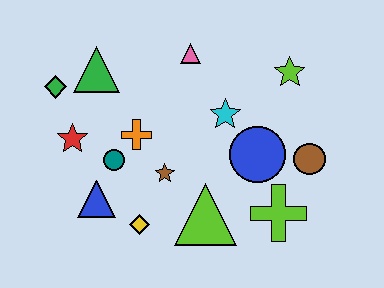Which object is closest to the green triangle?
The green diamond is closest to the green triangle.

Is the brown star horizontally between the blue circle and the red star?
Yes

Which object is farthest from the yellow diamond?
The lime star is farthest from the yellow diamond.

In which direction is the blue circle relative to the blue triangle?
The blue circle is to the right of the blue triangle.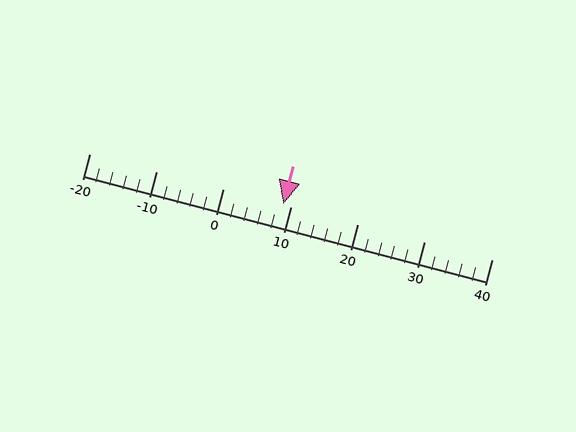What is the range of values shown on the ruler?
The ruler shows values from -20 to 40.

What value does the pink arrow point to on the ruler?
The pink arrow points to approximately 9.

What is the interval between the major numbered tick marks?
The major tick marks are spaced 10 units apart.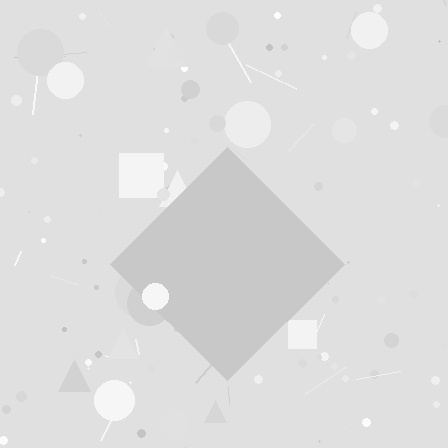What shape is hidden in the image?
A diamond is hidden in the image.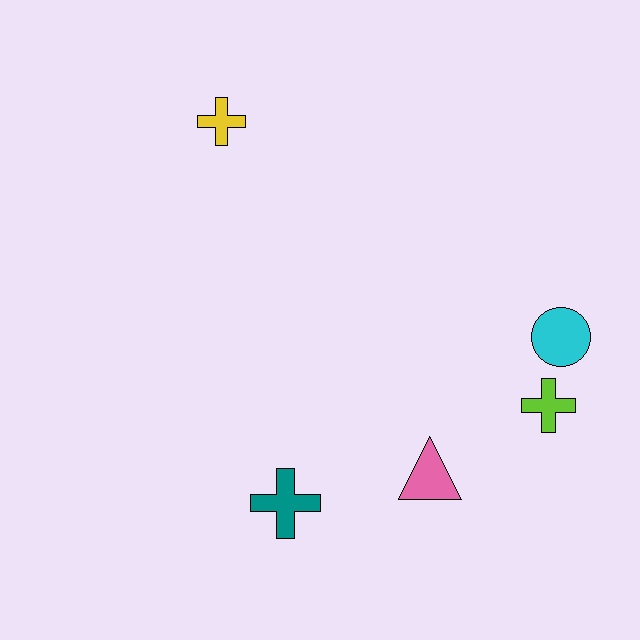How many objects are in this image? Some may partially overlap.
There are 5 objects.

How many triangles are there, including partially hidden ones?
There is 1 triangle.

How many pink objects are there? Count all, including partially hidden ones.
There is 1 pink object.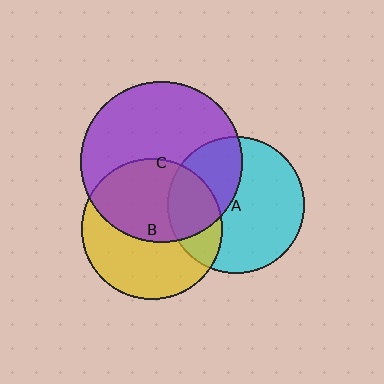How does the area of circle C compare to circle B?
Approximately 1.3 times.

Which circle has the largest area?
Circle C (purple).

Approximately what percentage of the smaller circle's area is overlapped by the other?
Approximately 25%.